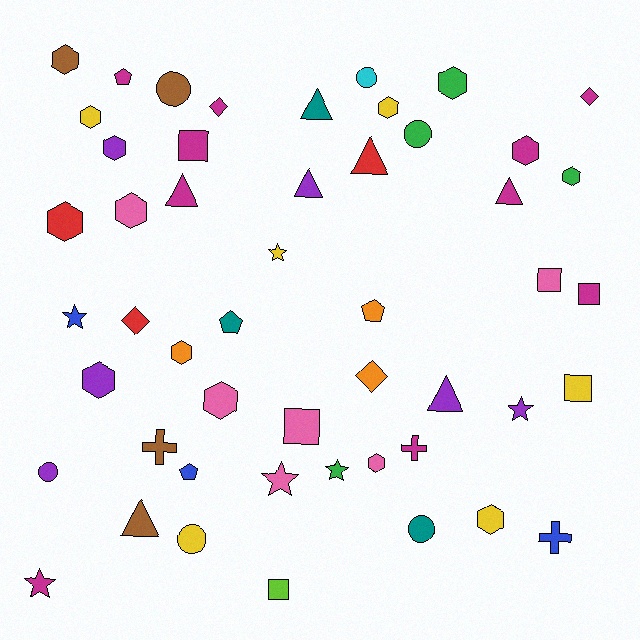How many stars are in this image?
There are 6 stars.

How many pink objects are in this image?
There are 6 pink objects.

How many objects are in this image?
There are 50 objects.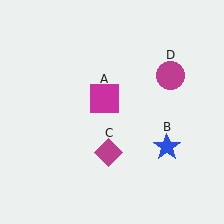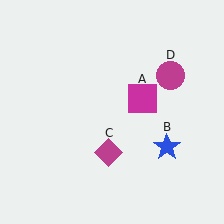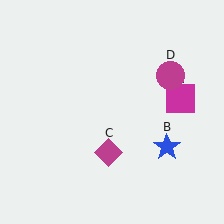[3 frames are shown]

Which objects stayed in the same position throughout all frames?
Blue star (object B) and magenta diamond (object C) and magenta circle (object D) remained stationary.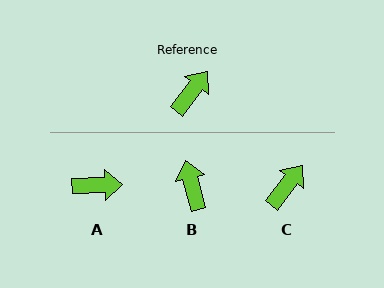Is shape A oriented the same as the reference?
No, it is off by about 50 degrees.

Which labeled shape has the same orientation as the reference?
C.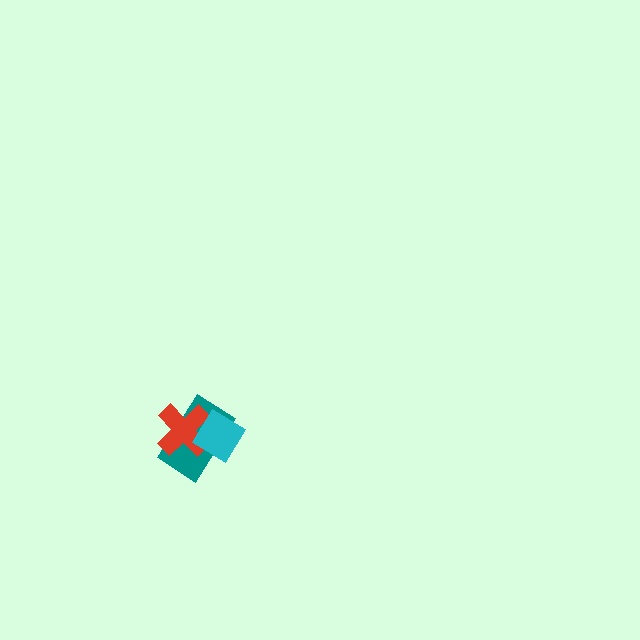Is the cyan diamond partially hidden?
No, no other shape covers it.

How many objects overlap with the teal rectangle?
2 objects overlap with the teal rectangle.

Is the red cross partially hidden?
Yes, it is partially covered by another shape.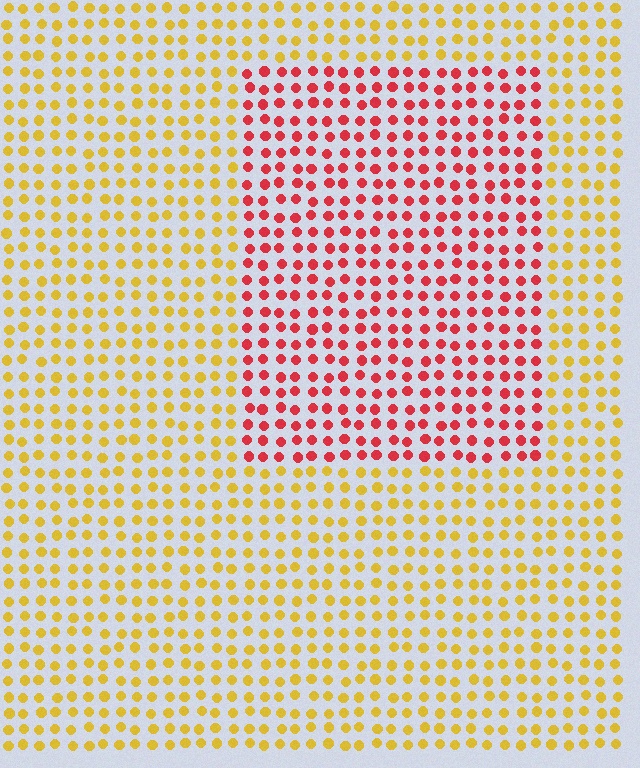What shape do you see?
I see a rectangle.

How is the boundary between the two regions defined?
The boundary is defined purely by a slight shift in hue (about 55 degrees). Spacing, size, and orientation are identical on both sides.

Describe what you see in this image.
The image is filled with small yellow elements in a uniform arrangement. A rectangle-shaped region is visible where the elements are tinted to a slightly different hue, forming a subtle color boundary.